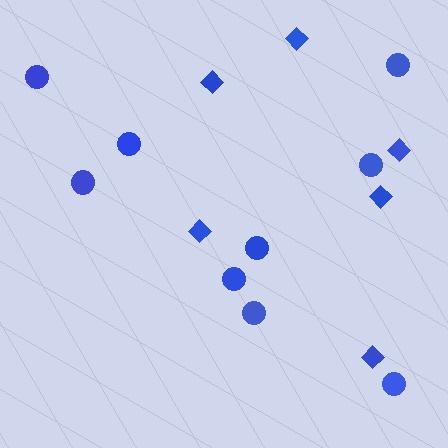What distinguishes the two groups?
There are 2 groups: one group of diamonds (6) and one group of circles (9).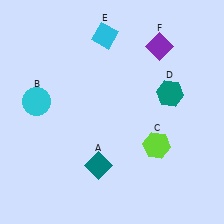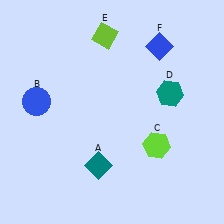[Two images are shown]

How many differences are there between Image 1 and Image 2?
There are 3 differences between the two images.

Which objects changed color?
B changed from cyan to blue. E changed from cyan to lime. F changed from purple to blue.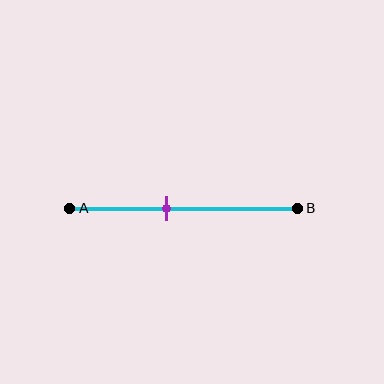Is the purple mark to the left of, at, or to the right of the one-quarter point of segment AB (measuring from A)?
The purple mark is to the right of the one-quarter point of segment AB.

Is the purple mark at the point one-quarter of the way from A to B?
No, the mark is at about 40% from A, not at the 25% one-quarter point.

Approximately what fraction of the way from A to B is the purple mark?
The purple mark is approximately 40% of the way from A to B.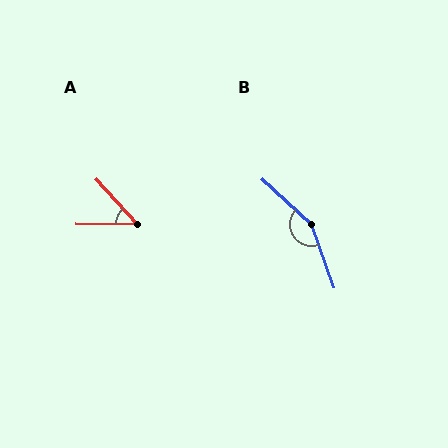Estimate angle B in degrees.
Approximately 152 degrees.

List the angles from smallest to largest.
A (48°), B (152°).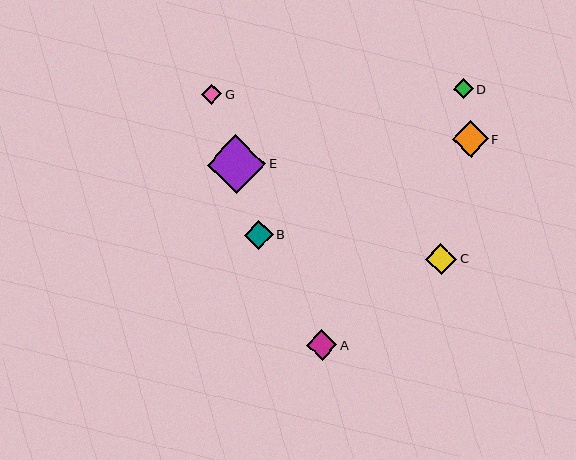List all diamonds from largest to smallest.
From largest to smallest: E, F, C, A, B, G, D.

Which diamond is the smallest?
Diamond D is the smallest with a size of approximately 20 pixels.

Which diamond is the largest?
Diamond E is the largest with a size of approximately 59 pixels.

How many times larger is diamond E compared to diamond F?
Diamond E is approximately 1.6 times the size of diamond F.